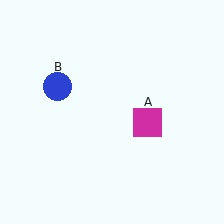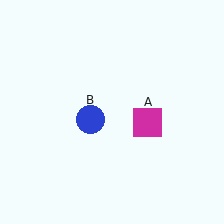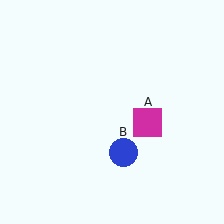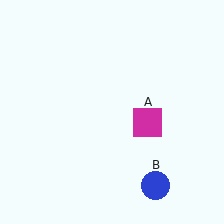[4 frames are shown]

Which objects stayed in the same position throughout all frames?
Magenta square (object A) remained stationary.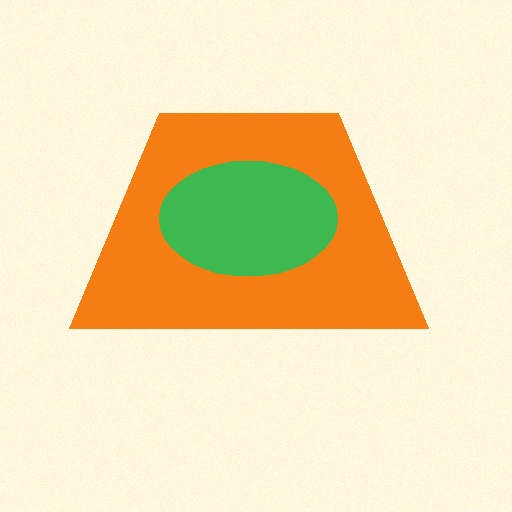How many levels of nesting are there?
2.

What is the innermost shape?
The green ellipse.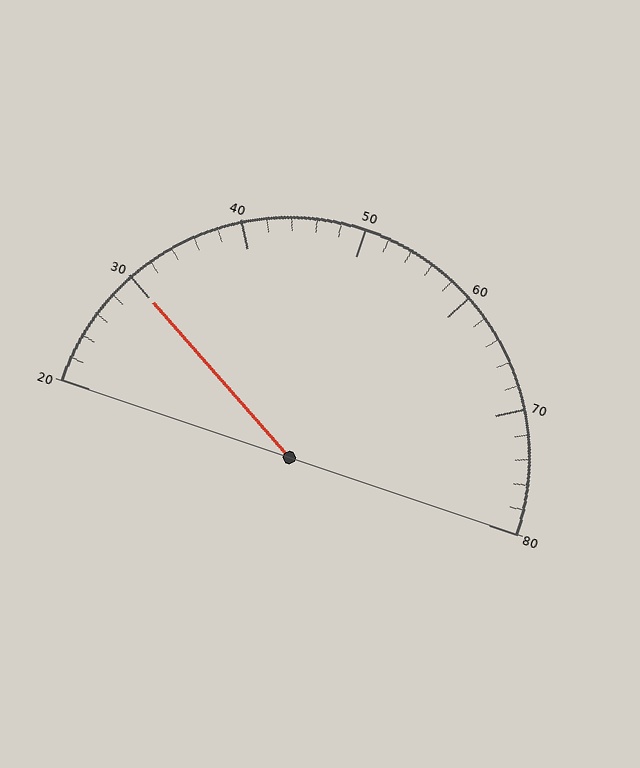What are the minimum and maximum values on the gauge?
The gauge ranges from 20 to 80.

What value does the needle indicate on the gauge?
The needle indicates approximately 30.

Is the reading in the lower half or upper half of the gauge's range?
The reading is in the lower half of the range (20 to 80).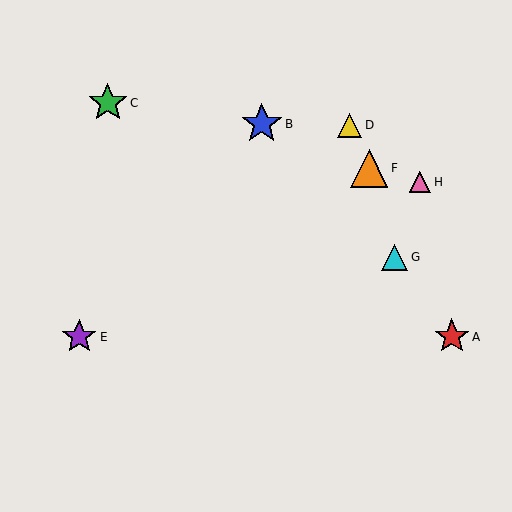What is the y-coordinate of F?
Object F is at y≈168.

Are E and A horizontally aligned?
Yes, both are at y≈337.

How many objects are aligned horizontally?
2 objects (A, E) are aligned horizontally.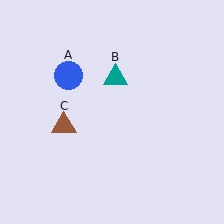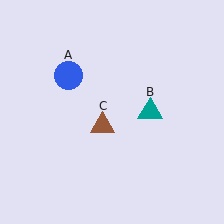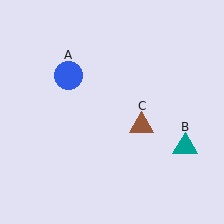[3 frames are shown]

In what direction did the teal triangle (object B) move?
The teal triangle (object B) moved down and to the right.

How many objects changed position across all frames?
2 objects changed position: teal triangle (object B), brown triangle (object C).